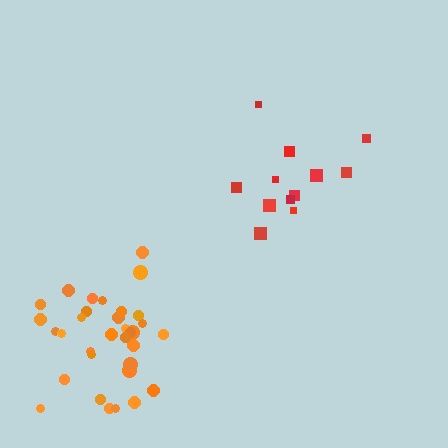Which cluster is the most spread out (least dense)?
Red.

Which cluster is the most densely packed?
Orange.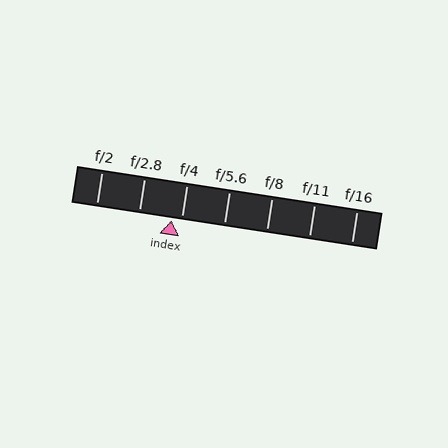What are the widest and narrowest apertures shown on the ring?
The widest aperture shown is f/2 and the narrowest is f/16.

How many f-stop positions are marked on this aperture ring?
There are 7 f-stop positions marked.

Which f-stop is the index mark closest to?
The index mark is closest to f/4.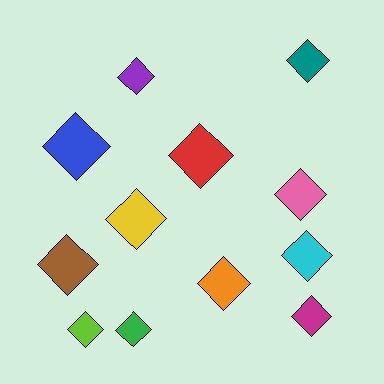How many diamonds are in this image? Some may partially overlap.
There are 12 diamonds.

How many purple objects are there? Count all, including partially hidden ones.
There is 1 purple object.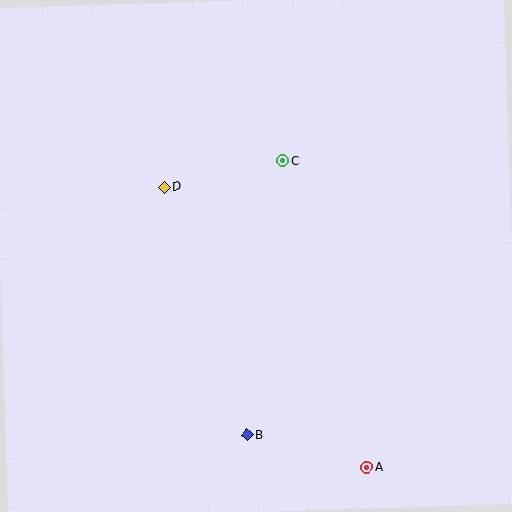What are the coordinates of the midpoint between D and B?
The midpoint between D and B is at (205, 311).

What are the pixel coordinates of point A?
Point A is at (367, 467).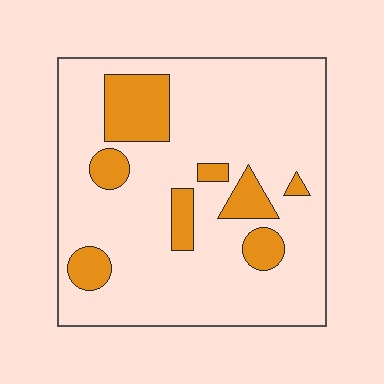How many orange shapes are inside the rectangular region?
8.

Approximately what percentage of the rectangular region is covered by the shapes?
Approximately 20%.